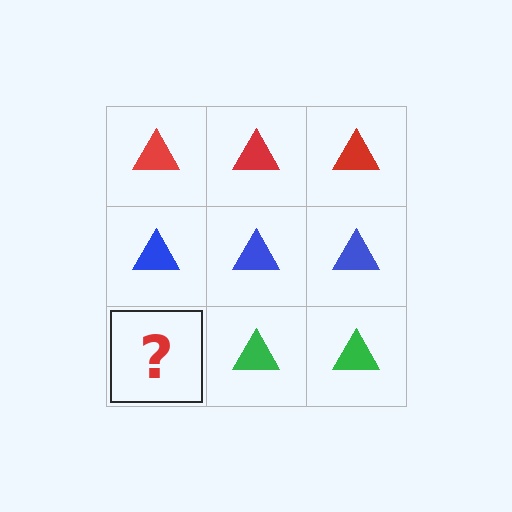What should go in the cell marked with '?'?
The missing cell should contain a green triangle.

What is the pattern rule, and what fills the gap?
The rule is that each row has a consistent color. The gap should be filled with a green triangle.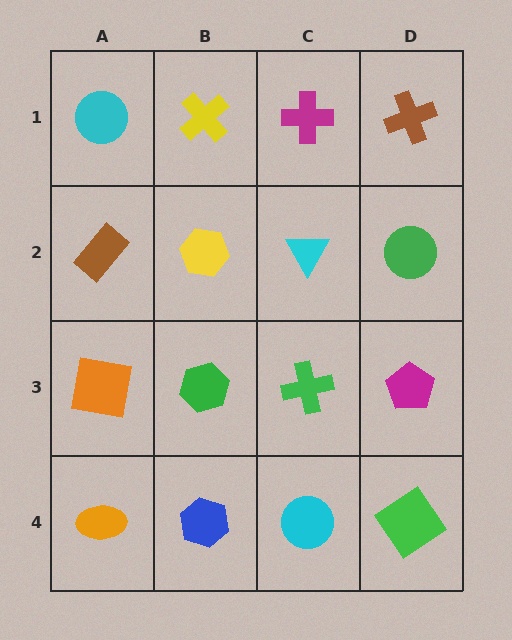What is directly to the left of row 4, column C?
A blue hexagon.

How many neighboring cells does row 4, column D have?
2.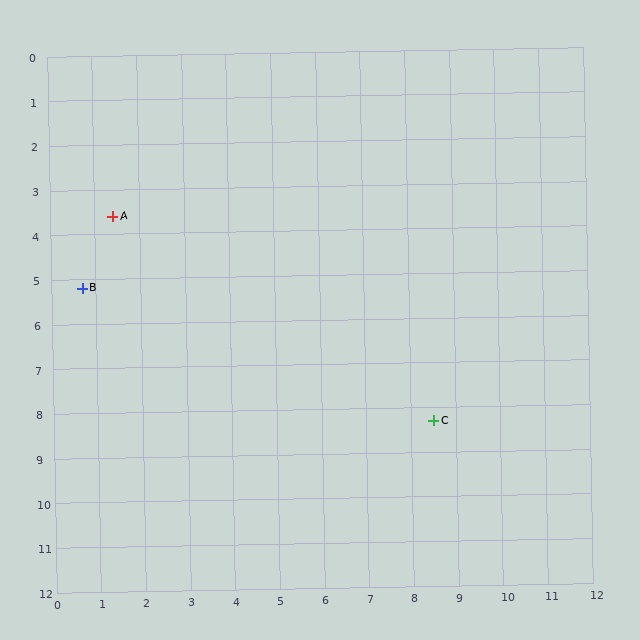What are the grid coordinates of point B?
Point B is at approximately (0.7, 5.2).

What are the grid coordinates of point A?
Point A is at approximately (1.4, 3.6).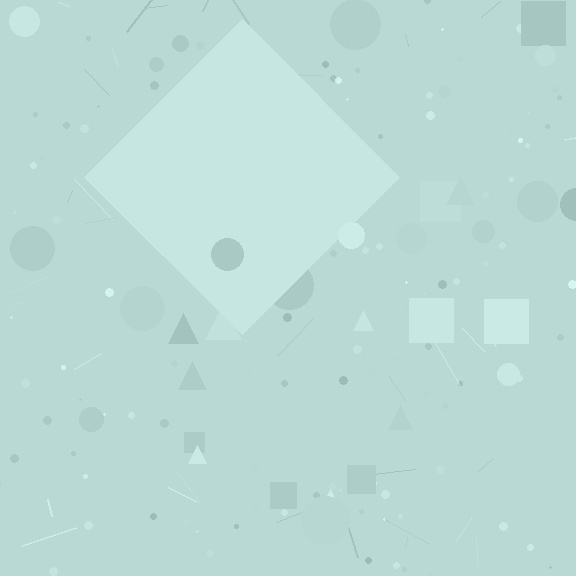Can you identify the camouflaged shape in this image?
The camouflaged shape is a diamond.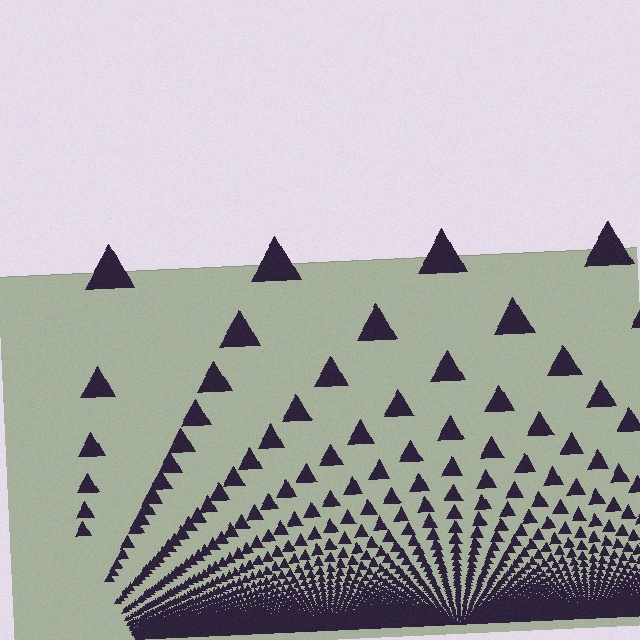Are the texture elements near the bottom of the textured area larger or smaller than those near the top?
Smaller. The gradient is inverted — elements near the bottom are smaller and denser.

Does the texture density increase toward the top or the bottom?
Density increases toward the bottom.